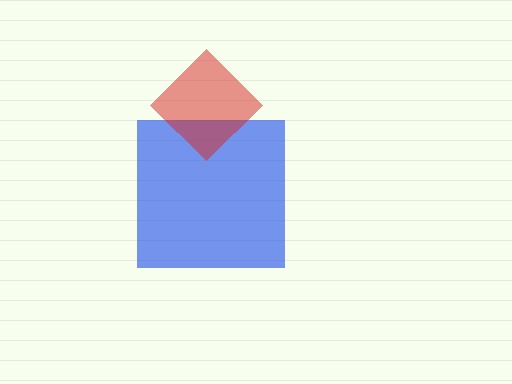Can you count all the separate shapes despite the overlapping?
Yes, there are 2 separate shapes.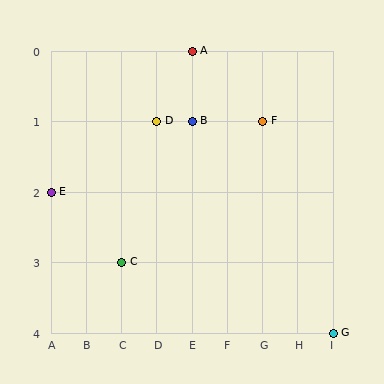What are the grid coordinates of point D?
Point D is at grid coordinates (D, 1).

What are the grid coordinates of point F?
Point F is at grid coordinates (G, 1).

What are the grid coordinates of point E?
Point E is at grid coordinates (A, 2).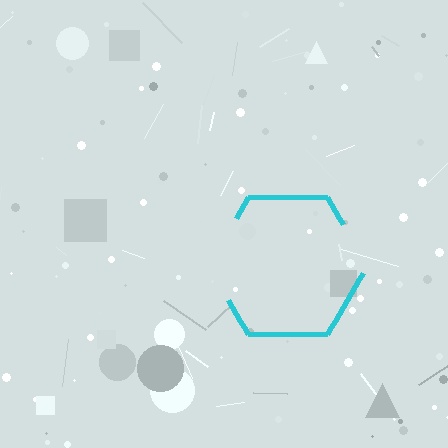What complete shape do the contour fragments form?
The contour fragments form a hexagon.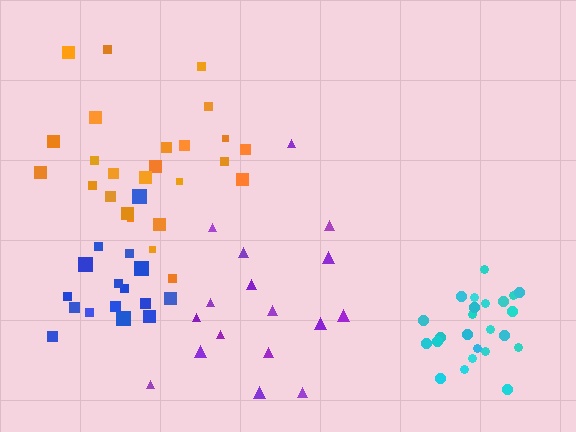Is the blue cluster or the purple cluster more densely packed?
Blue.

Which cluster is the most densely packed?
Cyan.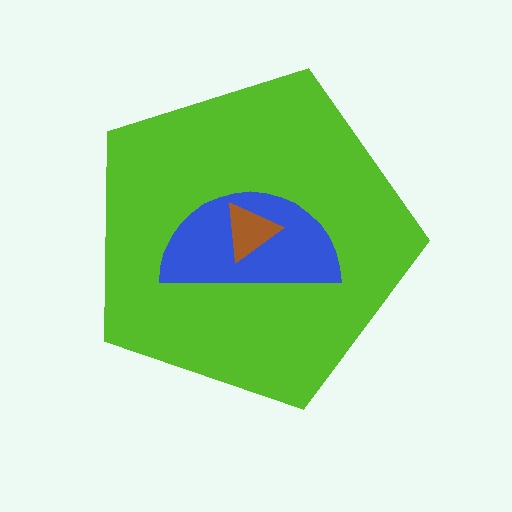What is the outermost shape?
The lime pentagon.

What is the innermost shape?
The brown triangle.